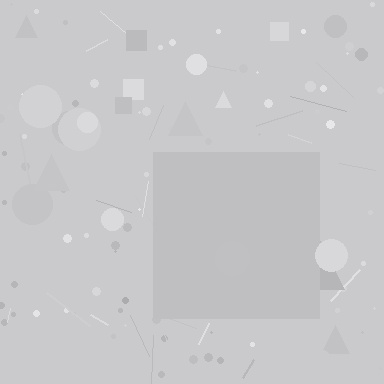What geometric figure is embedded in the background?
A square is embedded in the background.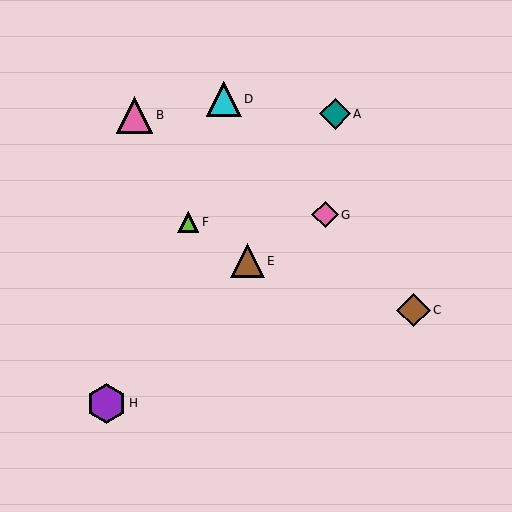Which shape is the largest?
The purple hexagon (labeled H) is the largest.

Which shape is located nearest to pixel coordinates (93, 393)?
The purple hexagon (labeled H) at (107, 403) is nearest to that location.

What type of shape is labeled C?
Shape C is a brown diamond.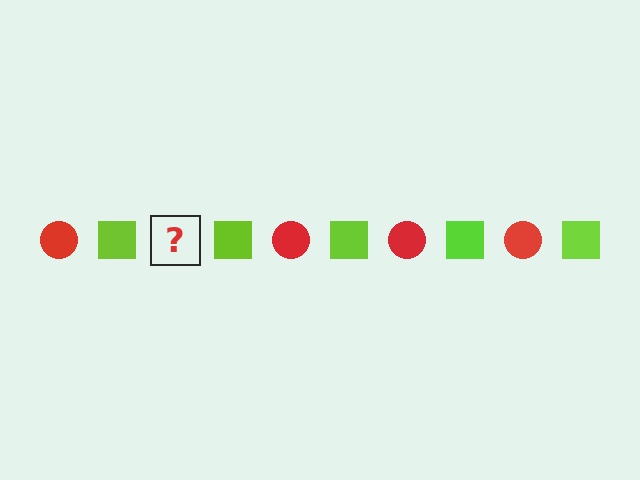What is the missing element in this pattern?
The missing element is a red circle.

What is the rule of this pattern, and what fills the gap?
The rule is that the pattern alternates between red circle and lime square. The gap should be filled with a red circle.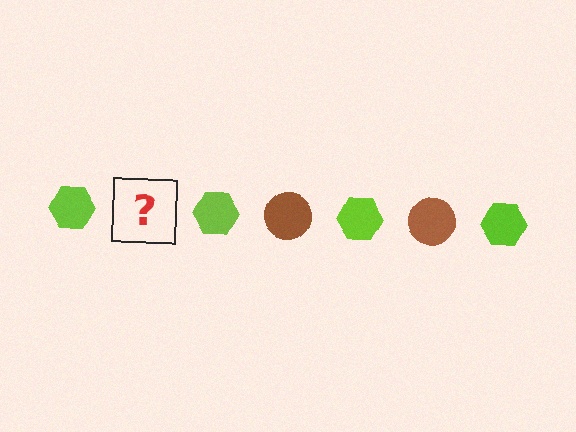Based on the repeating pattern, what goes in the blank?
The blank should be a brown circle.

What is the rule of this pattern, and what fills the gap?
The rule is that the pattern alternates between lime hexagon and brown circle. The gap should be filled with a brown circle.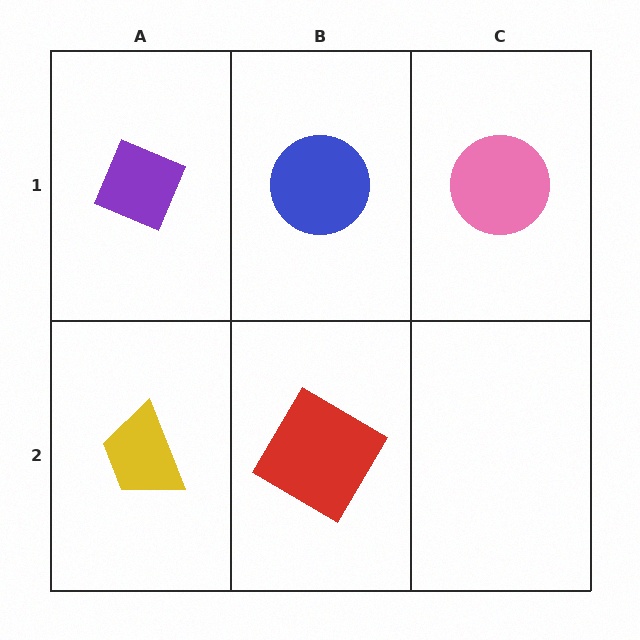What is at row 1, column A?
A purple diamond.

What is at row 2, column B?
A red diamond.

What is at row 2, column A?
A yellow trapezoid.